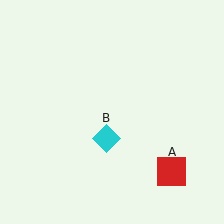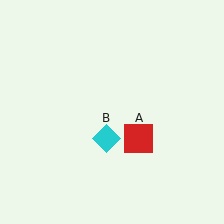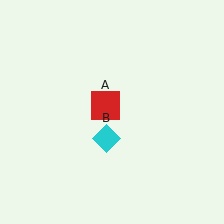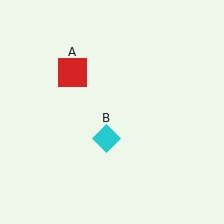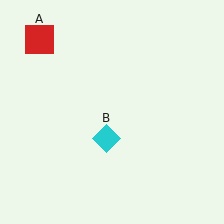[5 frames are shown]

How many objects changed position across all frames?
1 object changed position: red square (object A).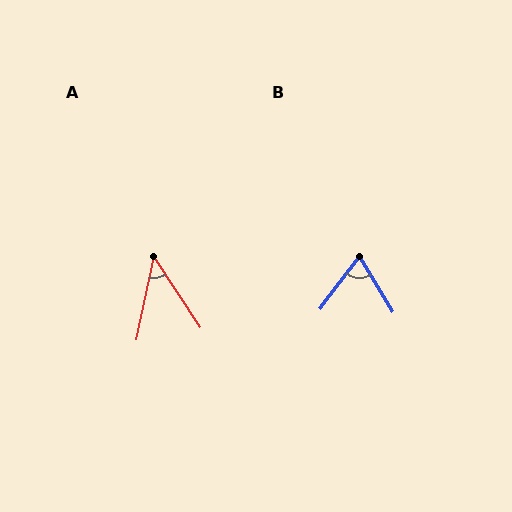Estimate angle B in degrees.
Approximately 68 degrees.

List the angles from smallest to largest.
A (45°), B (68°).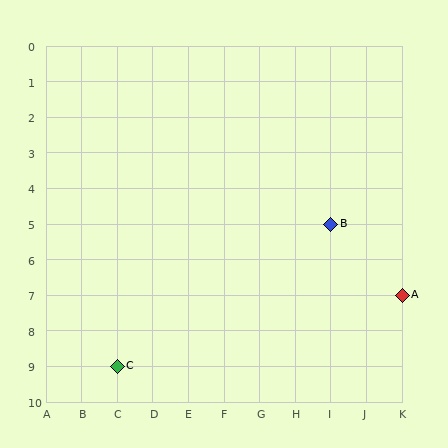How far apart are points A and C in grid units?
Points A and C are 8 columns and 2 rows apart (about 8.2 grid units diagonally).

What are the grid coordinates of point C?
Point C is at grid coordinates (C, 9).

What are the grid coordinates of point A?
Point A is at grid coordinates (K, 7).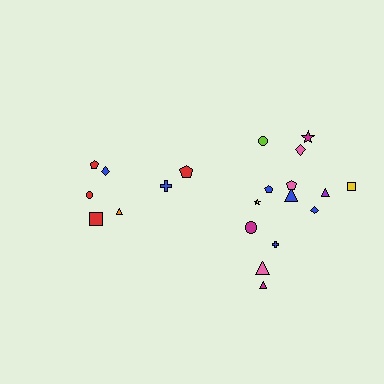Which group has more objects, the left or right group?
The right group.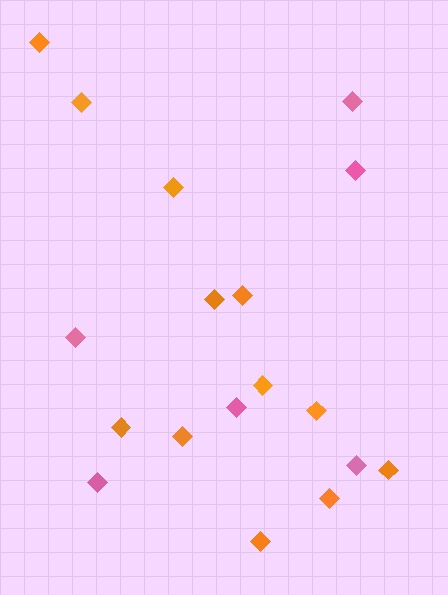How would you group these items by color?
There are 2 groups: one group of orange diamonds (12) and one group of pink diamonds (6).